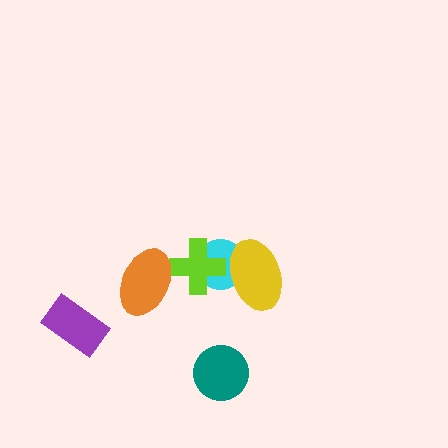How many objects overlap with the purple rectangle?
0 objects overlap with the purple rectangle.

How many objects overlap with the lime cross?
2 objects overlap with the lime cross.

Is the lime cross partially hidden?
Yes, it is partially covered by another shape.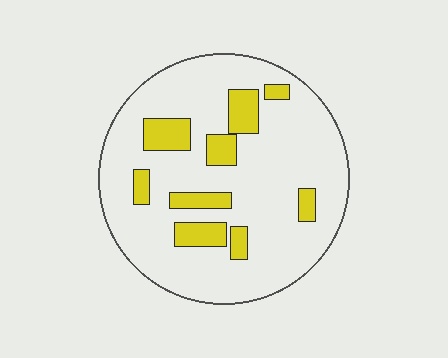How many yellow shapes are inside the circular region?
9.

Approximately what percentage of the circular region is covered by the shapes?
Approximately 15%.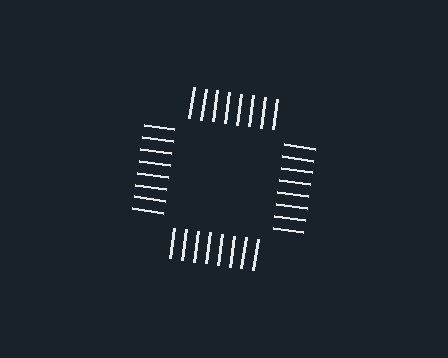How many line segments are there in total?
32 — 8 along each of the 4 edges.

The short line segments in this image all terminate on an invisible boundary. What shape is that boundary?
An illusory square — the line segments terminate on its edges but no continuous stroke is drawn.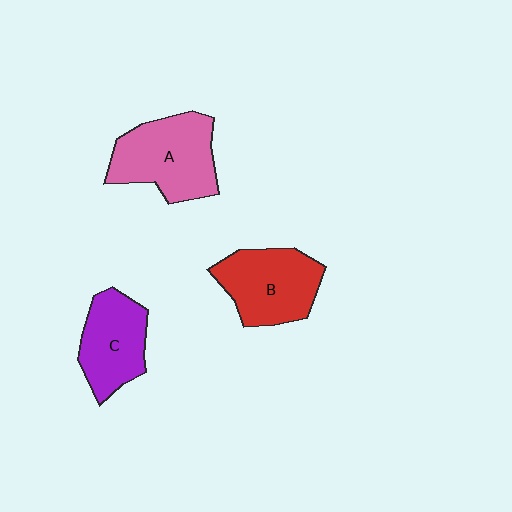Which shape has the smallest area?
Shape C (purple).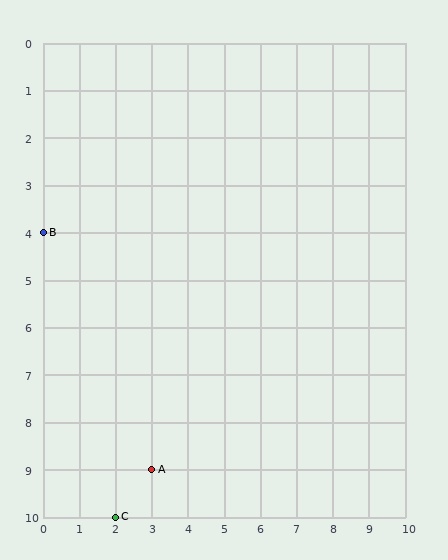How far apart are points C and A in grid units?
Points C and A are 1 column and 1 row apart (about 1.4 grid units diagonally).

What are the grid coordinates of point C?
Point C is at grid coordinates (2, 10).